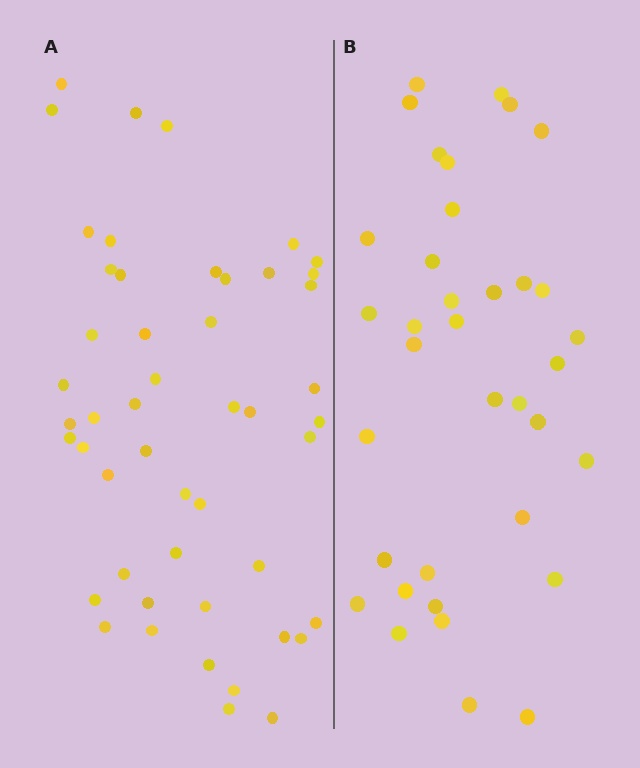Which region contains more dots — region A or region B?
Region A (the left region) has more dots.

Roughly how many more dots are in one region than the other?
Region A has approximately 15 more dots than region B.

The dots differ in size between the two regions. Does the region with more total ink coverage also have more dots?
No. Region B has more total ink coverage because its dots are larger, but region A actually contains more individual dots. Total area can be misleading — the number of items is what matters here.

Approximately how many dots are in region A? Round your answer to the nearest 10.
About 50 dots. (The exact count is 49, which rounds to 50.)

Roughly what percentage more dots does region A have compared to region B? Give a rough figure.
About 35% more.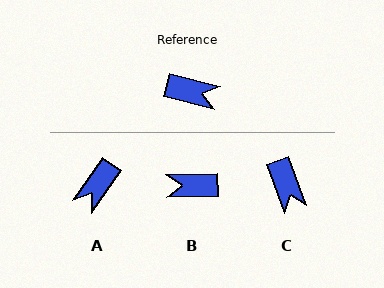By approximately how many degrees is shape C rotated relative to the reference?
Approximately 56 degrees clockwise.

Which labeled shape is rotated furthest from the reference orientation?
B, about 165 degrees away.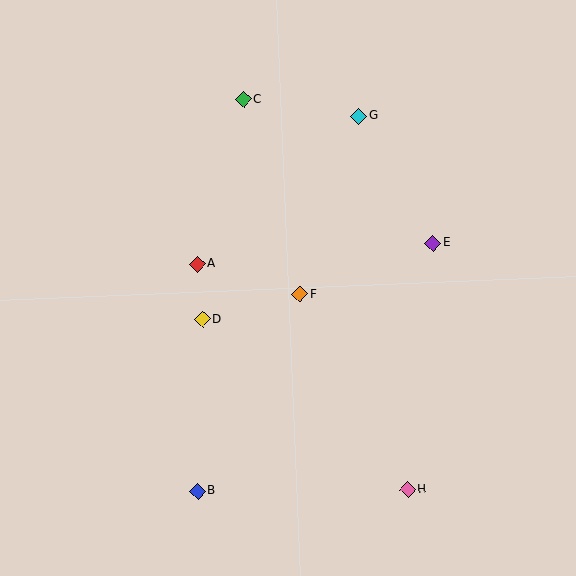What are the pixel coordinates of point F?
Point F is at (300, 294).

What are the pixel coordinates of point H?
Point H is at (408, 490).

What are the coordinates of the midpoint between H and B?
The midpoint between H and B is at (303, 490).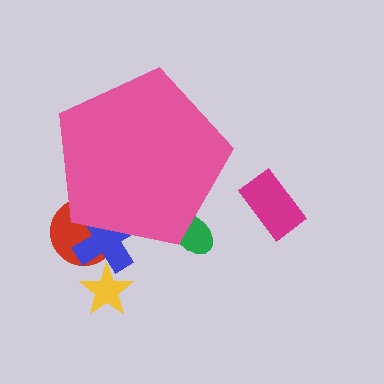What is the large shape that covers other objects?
A pink pentagon.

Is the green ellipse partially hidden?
Yes, the green ellipse is partially hidden behind the pink pentagon.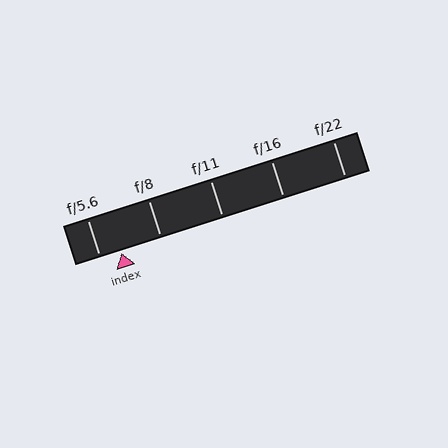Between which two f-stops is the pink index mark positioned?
The index mark is between f/5.6 and f/8.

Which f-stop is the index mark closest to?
The index mark is closest to f/5.6.